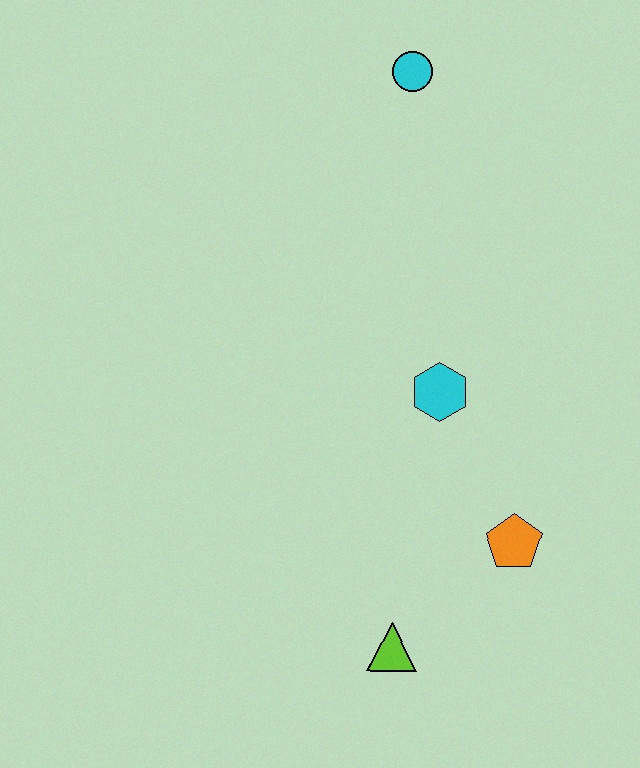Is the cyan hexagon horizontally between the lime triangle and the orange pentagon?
Yes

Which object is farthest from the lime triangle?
The cyan circle is farthest from the lime triangle.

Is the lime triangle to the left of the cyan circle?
Yes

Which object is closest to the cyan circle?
The cyan hexagon is closest to the cyan circle.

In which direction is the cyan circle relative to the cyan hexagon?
The cyan circle is above the cyan hexagon.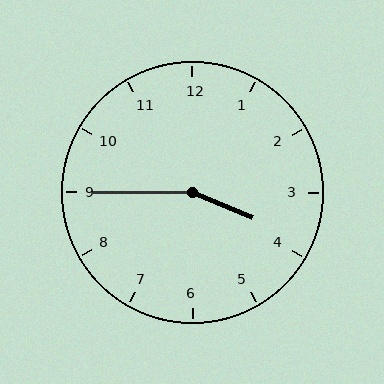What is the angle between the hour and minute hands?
Approximately 158 degrees.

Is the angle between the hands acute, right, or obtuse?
It is obtuse.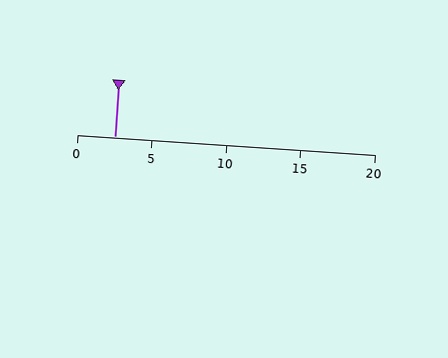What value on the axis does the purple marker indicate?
The marker indicates approximately 2.5.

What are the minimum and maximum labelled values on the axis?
The axis runs from 0 to 20.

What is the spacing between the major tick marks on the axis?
The major ticks are spaced 5 apart.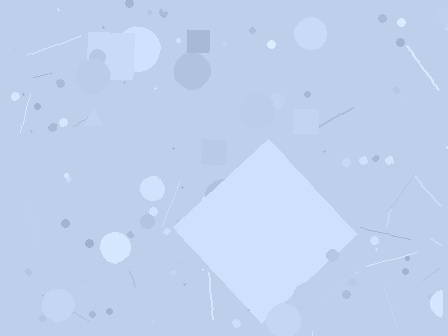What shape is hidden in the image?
A diamond is hidden in the image.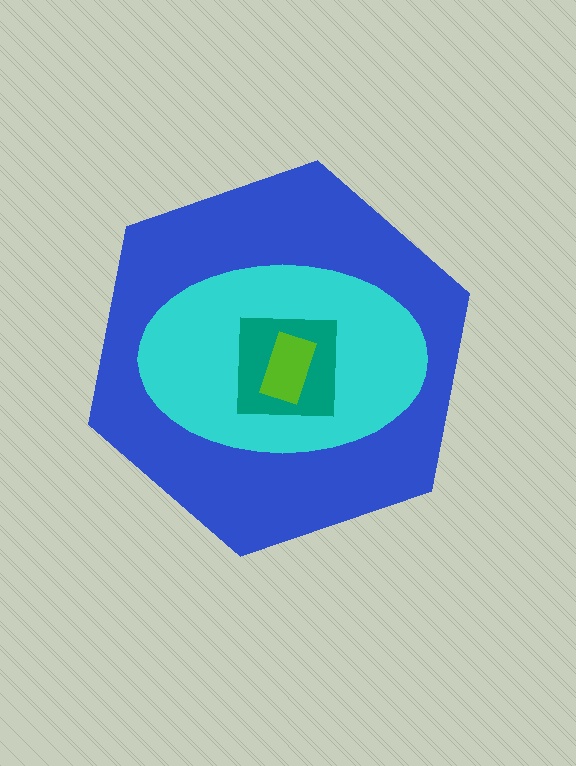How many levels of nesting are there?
4.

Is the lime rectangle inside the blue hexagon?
Yes.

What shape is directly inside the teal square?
The lime rectangle.